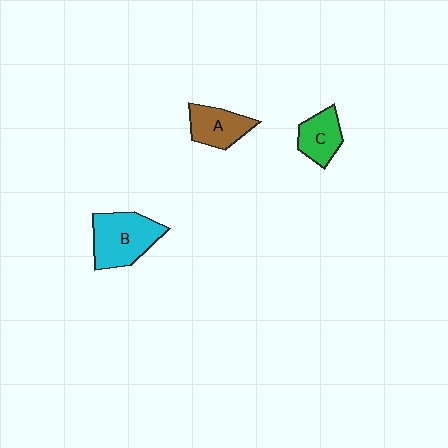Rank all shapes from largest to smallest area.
From largest to smallest: B (cyan), A (brown), C (green).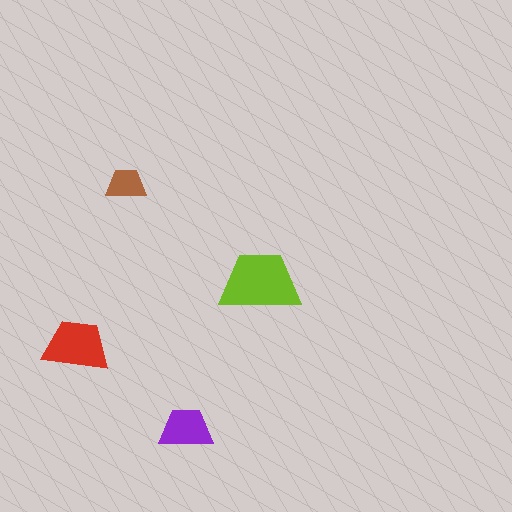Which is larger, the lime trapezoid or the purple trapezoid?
The lime one.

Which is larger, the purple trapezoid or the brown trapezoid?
The purple one.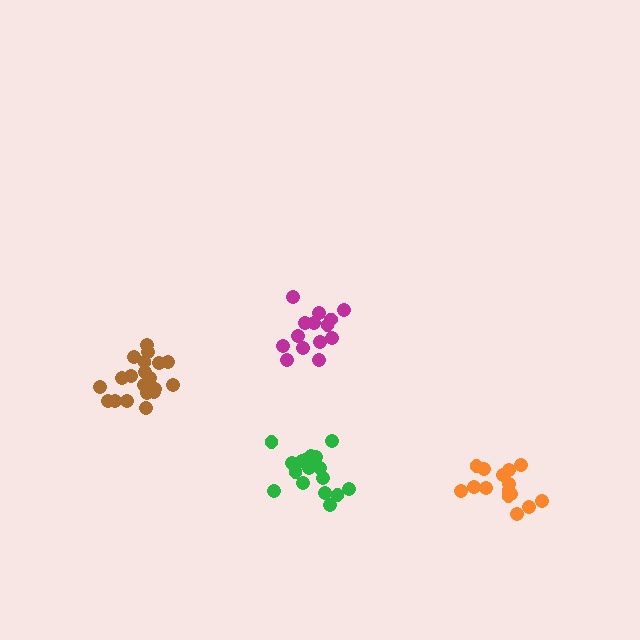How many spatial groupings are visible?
There are 4 spatial groupings.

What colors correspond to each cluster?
The clusters are colored: orange, green, brown, magenta.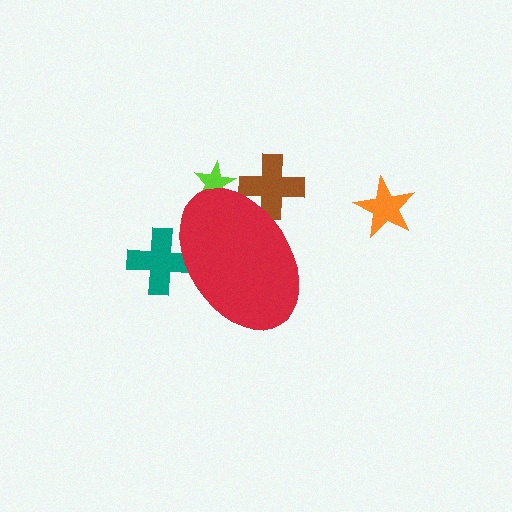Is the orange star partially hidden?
No, the orange star is fully visible.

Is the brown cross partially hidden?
Yes, the brown cross is partially hidden behind the red ellipse.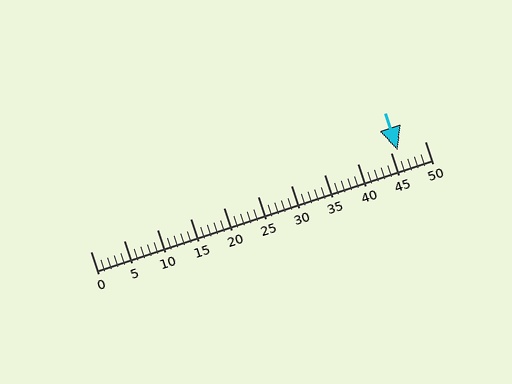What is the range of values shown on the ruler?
The ruler shows values from 0 to 50.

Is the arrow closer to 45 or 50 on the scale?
The arrow is closer to 45.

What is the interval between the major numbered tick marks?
The major tick marks are spaced 5 units apart.